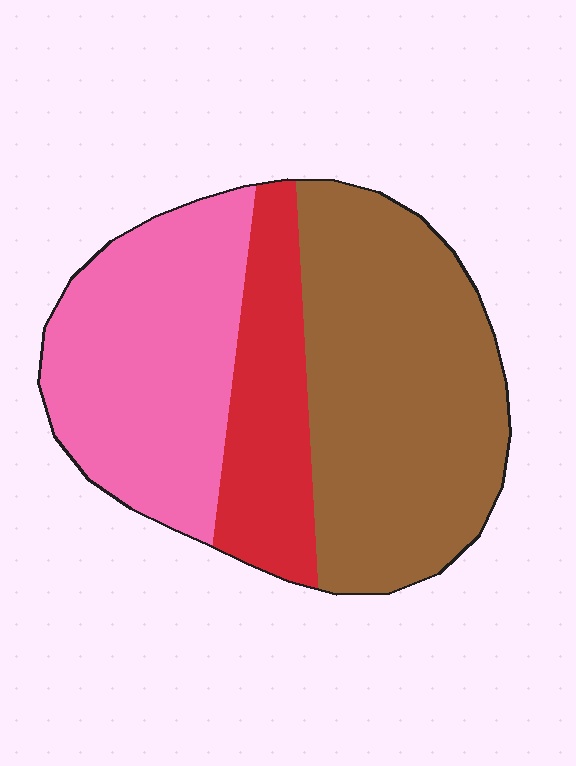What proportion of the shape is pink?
Pink takes up between a third and a half of the shape.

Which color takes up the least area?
Red, at roughly 20%.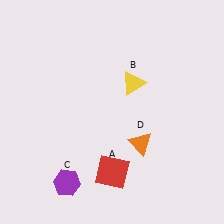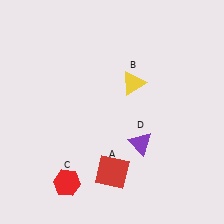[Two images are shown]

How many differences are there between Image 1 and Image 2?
There are 2 differences between the two images.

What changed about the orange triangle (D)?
In Image 1, D is orange. In Image 2, it changed to purple.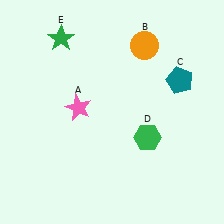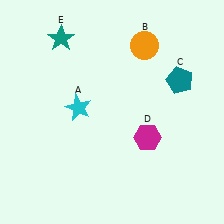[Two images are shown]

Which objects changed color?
A changed from pink to cyan. D changed from green to magenta. E changed from green to teal.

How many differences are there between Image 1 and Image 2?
There are 3 differences between the two images.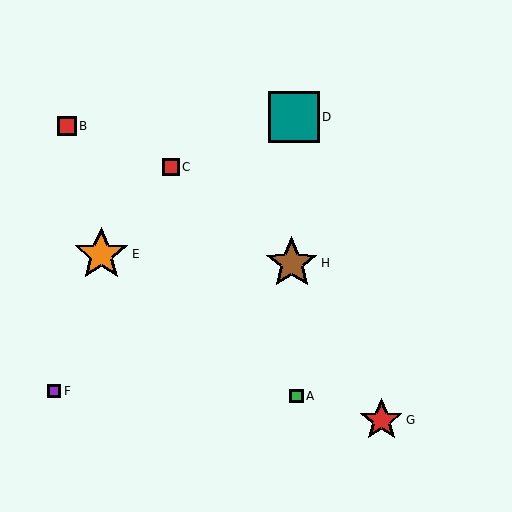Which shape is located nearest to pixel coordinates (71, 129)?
The red square (labeled B) at (67, 126) is nearest to that location.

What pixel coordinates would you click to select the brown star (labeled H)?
Click at (292, 263) to select the brown star H.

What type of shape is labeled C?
Shape C is a red square.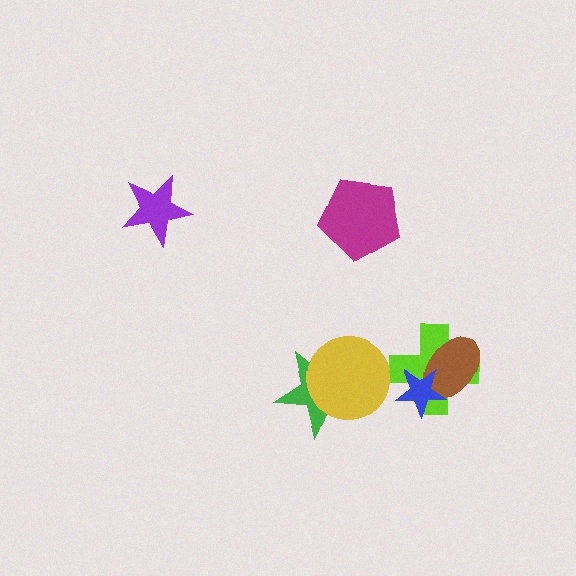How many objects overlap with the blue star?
2 objects overlap with the blue star.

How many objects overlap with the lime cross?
2 objects overlap with the lime cross.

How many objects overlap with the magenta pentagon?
0 objects overlap with the magenta pentagon.